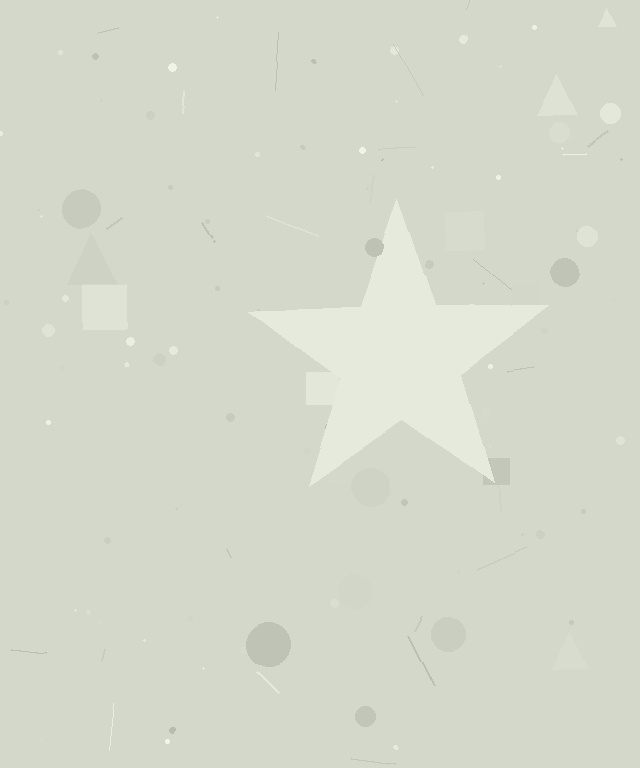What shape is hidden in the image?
A star is hidden in the image.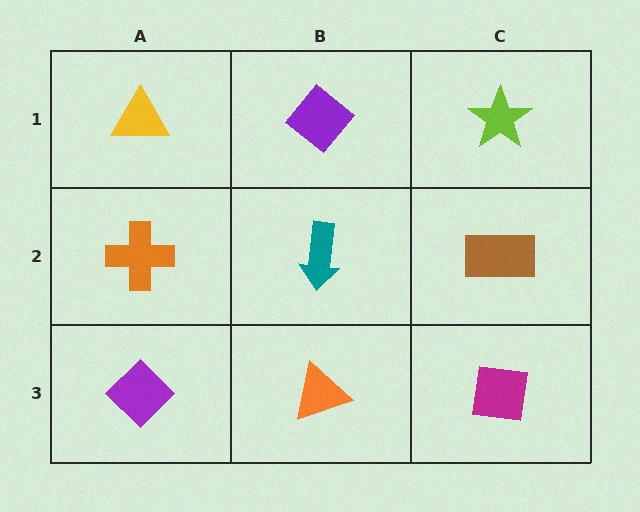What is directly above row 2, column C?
A lime star.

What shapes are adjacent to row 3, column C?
A brown rectangle (row 2, column C), an orange triangle (row 3, column B).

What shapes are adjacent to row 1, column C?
A brown rectangle (row 2, column C), a purple diamond (row 1, column B).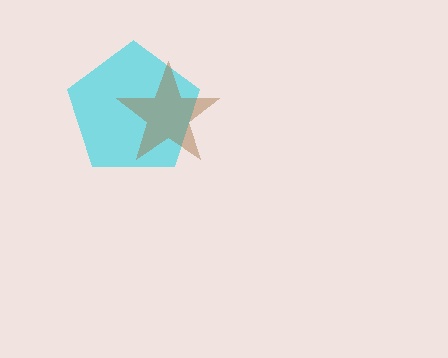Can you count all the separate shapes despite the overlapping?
Yes, there are 2 separate shapes.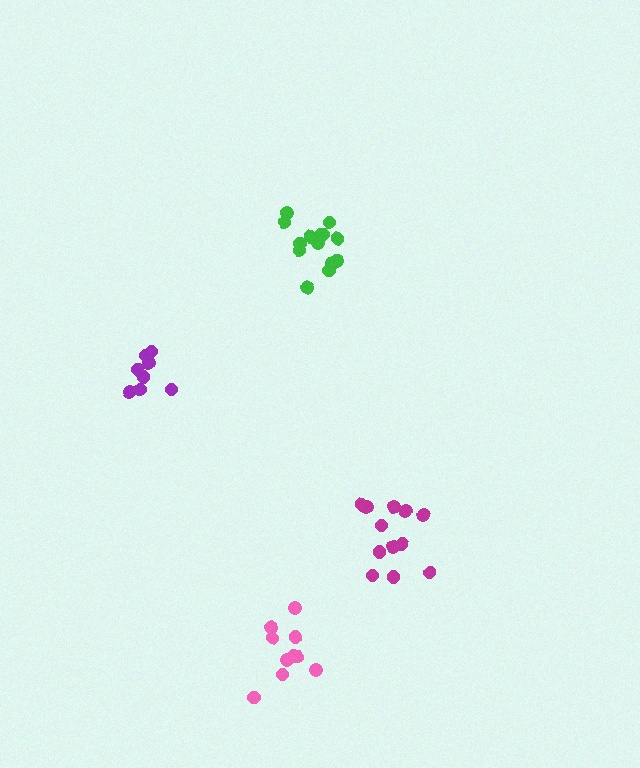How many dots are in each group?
Group 1: 8 dots, Group 2: 14 dots, Group 3: 10 dots, Group 4: 12 dots (44 total).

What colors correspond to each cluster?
The clusters are colored: purple, green, pink, magenta.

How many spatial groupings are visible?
There are 4 spatial groupings.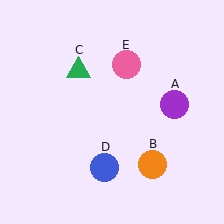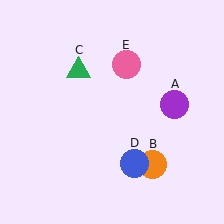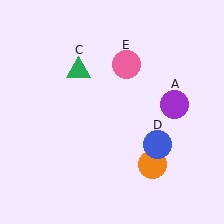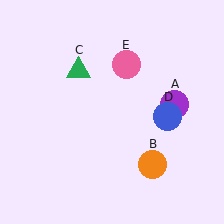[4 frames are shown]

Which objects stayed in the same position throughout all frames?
Purple circle (object A) and orange circle (object B) and green triangle (object C) and pink circle (object E) remained stationary.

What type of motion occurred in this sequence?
The blue circle (object D) rotated counterclockwise around the center of the scene.